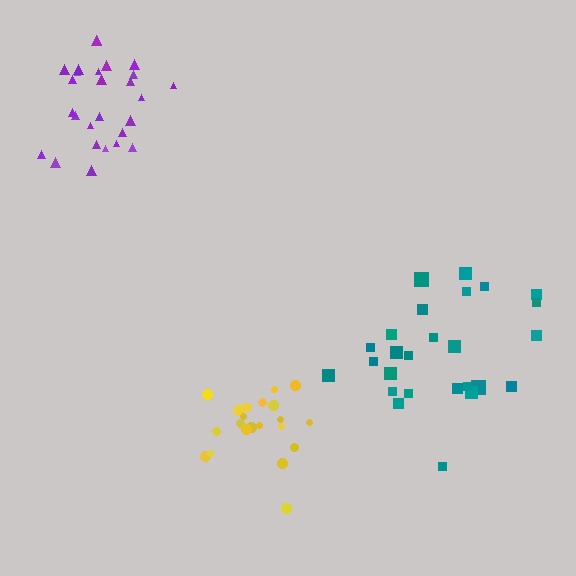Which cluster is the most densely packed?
Yellow.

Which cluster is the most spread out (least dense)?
Teal.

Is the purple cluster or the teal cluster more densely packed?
Purple.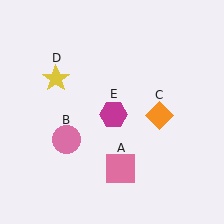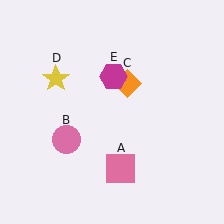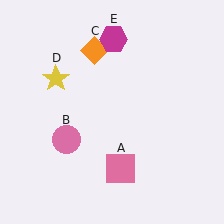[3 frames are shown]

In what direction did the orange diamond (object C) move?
The orange diamond (object C) moved up and to the left.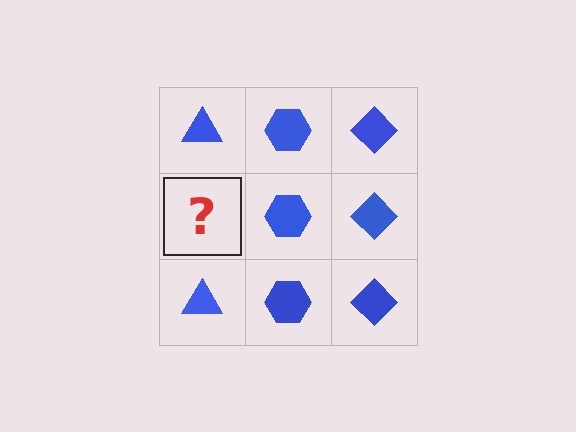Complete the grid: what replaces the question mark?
The question mark should be replaced with a blue triangle.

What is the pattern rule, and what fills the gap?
The rule is that each column has a consistent shape. The gap should be filled with a blue triangle.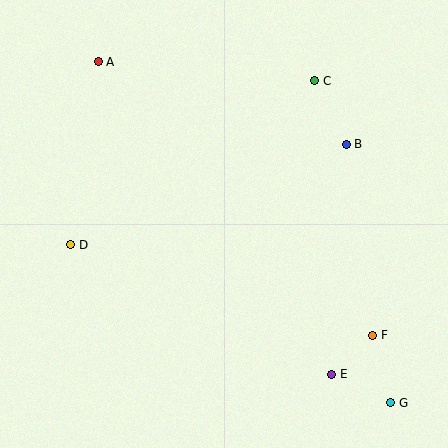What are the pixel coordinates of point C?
Point C is at (315, 81).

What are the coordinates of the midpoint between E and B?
The midpoint between E and B is at (339, 259).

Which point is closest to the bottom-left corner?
Point D is closest to the bottom-left corner.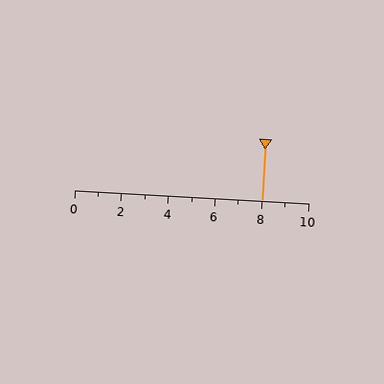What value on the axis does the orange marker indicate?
The marker indicates approximately 8.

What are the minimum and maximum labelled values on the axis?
The axis runs from 0 to 10.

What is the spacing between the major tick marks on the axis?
The major ticks are spaced 2 apart.